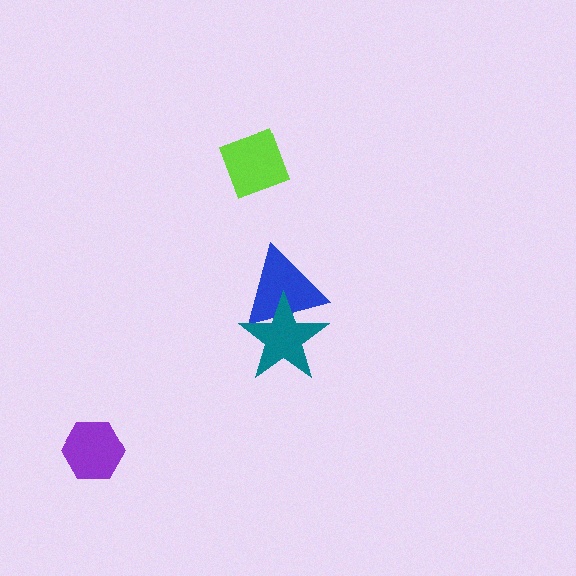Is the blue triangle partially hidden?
Yes, it is partially covered by another shape.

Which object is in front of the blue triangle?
The teal star is in front of the blue triangle.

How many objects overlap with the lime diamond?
0 objects overlap with the lime diamond.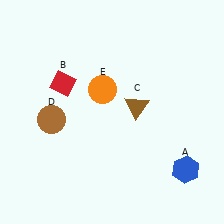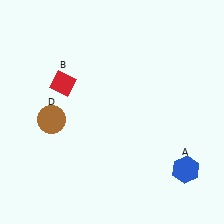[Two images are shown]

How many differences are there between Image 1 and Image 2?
There are 2 differences between the two images.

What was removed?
The orange circle (E), the brown triangle (C) were removed in Image 2.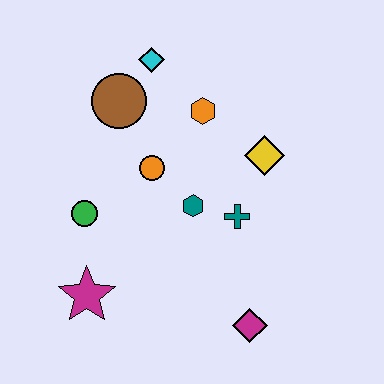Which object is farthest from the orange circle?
The magenta diamond is farthest from the orange circle.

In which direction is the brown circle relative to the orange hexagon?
The brown circle is to the left of the orange hexagon.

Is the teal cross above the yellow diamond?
No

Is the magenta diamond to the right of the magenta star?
Yes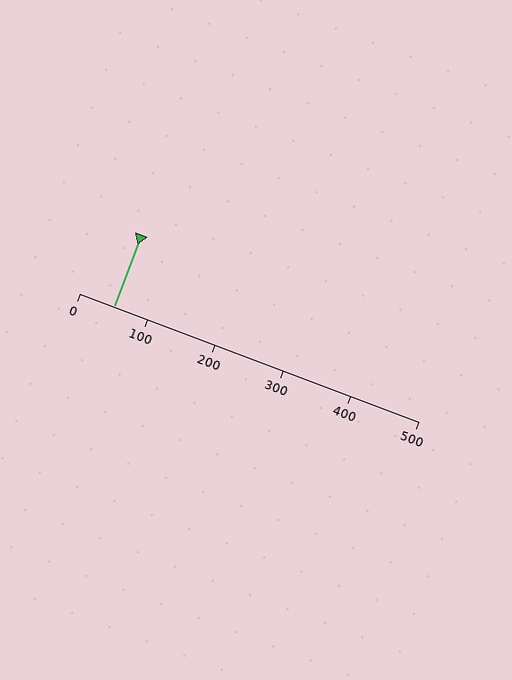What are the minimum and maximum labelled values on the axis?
The axis runs from 0 to 500.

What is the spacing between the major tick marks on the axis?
The major ticks are spaced 100 apart.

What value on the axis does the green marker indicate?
The marker indicates approximately 50.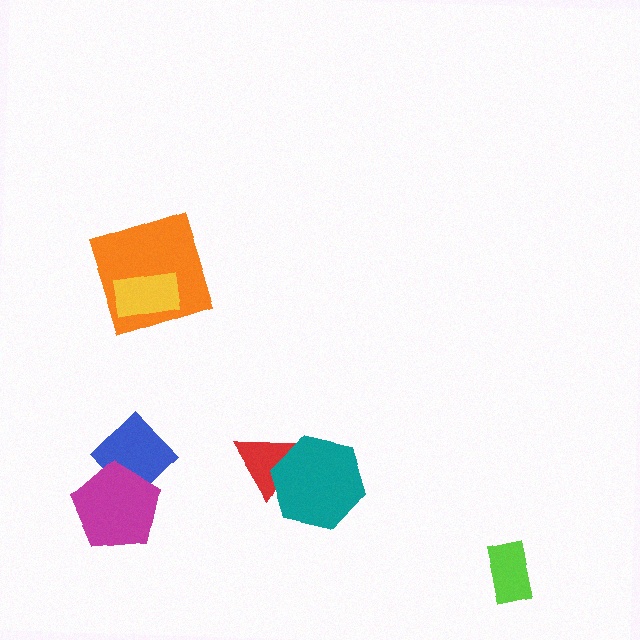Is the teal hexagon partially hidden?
No, no other shape covers it.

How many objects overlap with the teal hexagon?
1 object overlaps with the teal hexagon.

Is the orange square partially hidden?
Yes, it is partially covered by another shape.